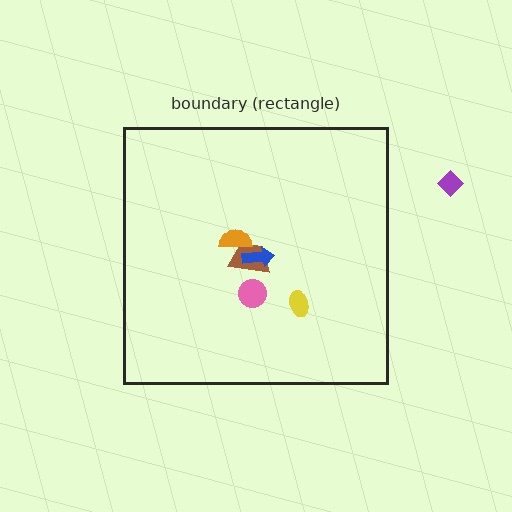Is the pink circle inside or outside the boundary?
Inside.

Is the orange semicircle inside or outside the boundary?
Inside.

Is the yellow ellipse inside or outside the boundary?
Inside.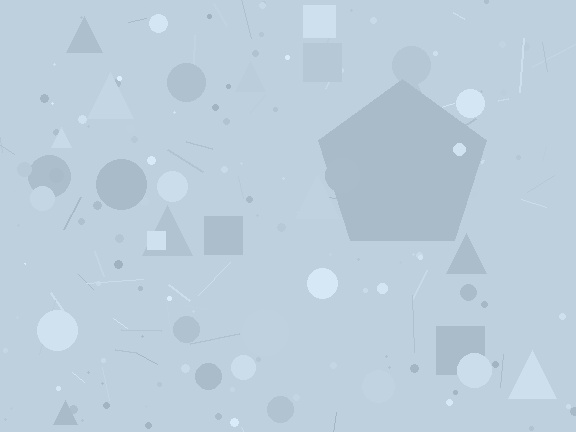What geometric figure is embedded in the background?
A pentagon is embedded in the background.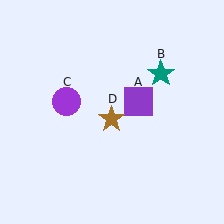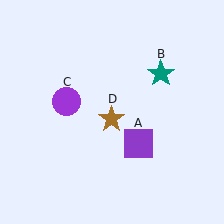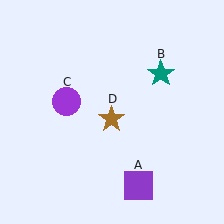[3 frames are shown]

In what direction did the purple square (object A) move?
The purple square (object A) moved down.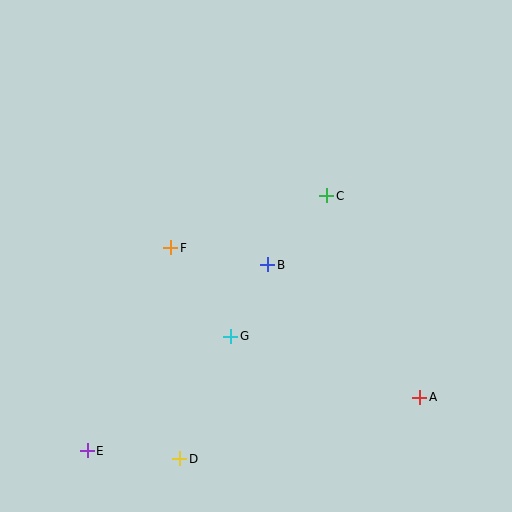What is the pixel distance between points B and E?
The distance between B and E is 259 pixels.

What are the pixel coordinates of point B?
Point B is at (268, 265).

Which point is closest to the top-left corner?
Point F is closest to the top-left corner.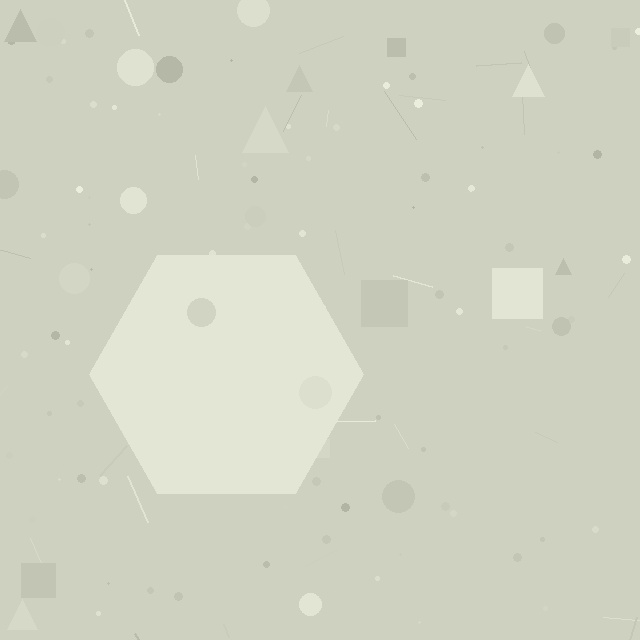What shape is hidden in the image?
A hexagon is hidden in the image.